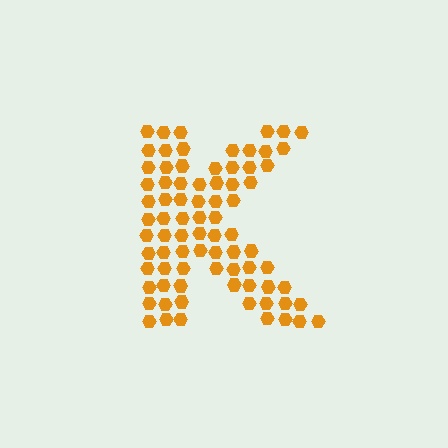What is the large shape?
The large shape is the letter K.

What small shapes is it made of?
It is made of small hexagons.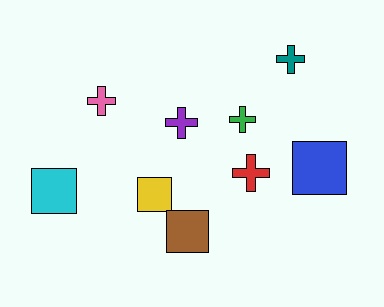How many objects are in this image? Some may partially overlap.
There are 9 objects.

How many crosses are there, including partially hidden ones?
There are 5 crosses.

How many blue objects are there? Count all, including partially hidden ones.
There is 1 blue object.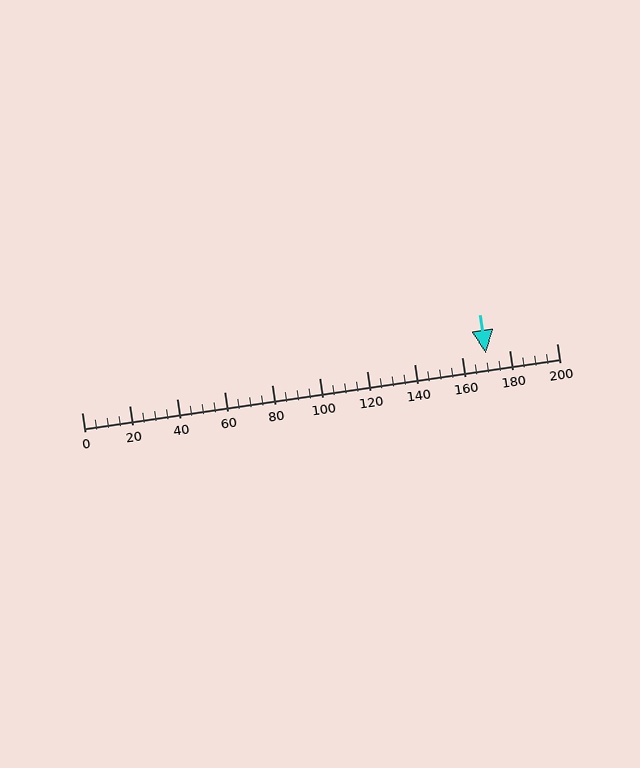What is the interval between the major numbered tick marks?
The major tick marks are spaced 20 units apart.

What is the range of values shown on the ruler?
The ruler shows values from 0 to 200.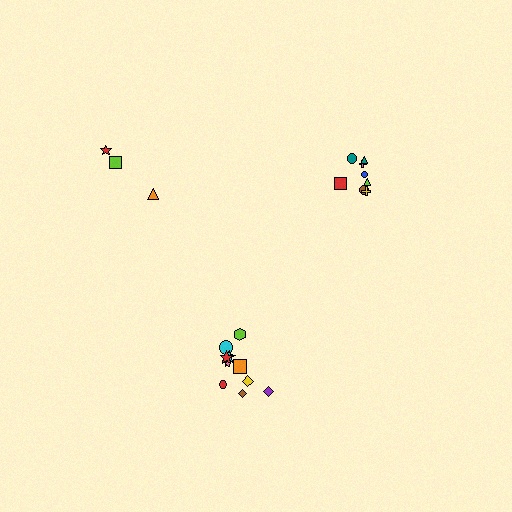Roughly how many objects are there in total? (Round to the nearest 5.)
Roughly 25 objects in total.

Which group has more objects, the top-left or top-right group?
The top-right group.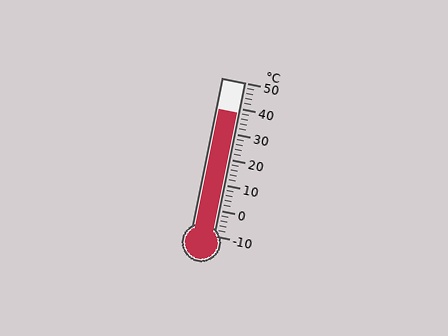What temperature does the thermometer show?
The thermometer shows approximately 38°C.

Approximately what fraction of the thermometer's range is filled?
The thermometer is filled to approximately 80% of its range.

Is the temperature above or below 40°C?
The temperature is below 40°C.